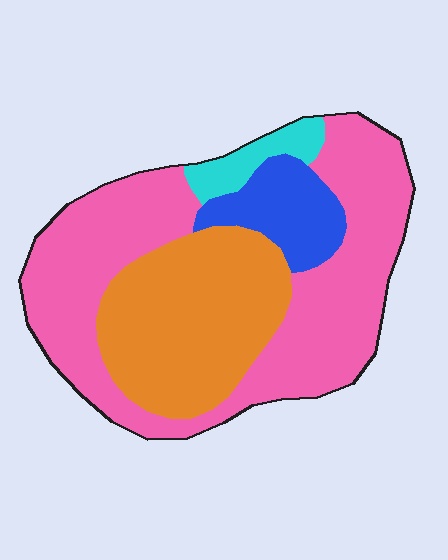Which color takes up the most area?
Pink, at roughly 55%.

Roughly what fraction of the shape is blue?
Blue takes up less than a quarter of the shape.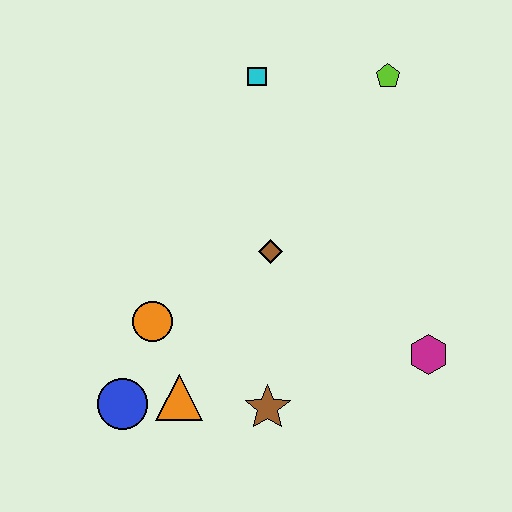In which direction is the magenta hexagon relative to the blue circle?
The magenta hexagon is to the right of the blue circle.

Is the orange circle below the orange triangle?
No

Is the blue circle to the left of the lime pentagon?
Yes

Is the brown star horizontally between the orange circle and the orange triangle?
No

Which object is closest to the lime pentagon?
The cyan square is closest to the lime pentagon.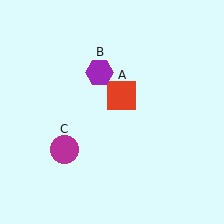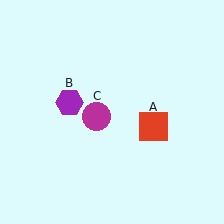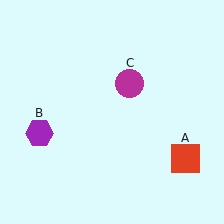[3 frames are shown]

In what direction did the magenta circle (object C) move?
The magenta circle (object C) moved up and to the right.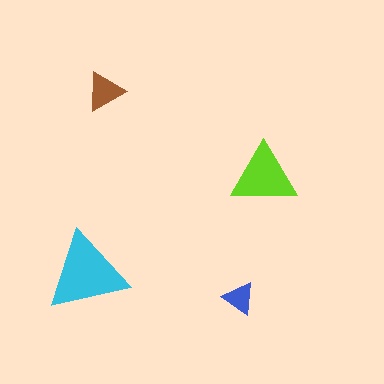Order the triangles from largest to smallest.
the cyan one, the lime one, the brown one, the blue one.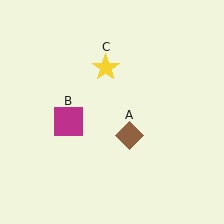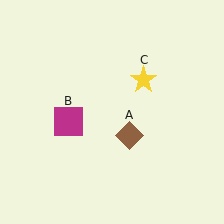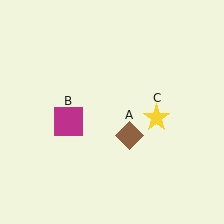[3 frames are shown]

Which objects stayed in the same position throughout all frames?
Brown diamond (object A) and magenta square (object B) remained stationary.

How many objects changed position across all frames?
1 object changed position: yellow star (object C).